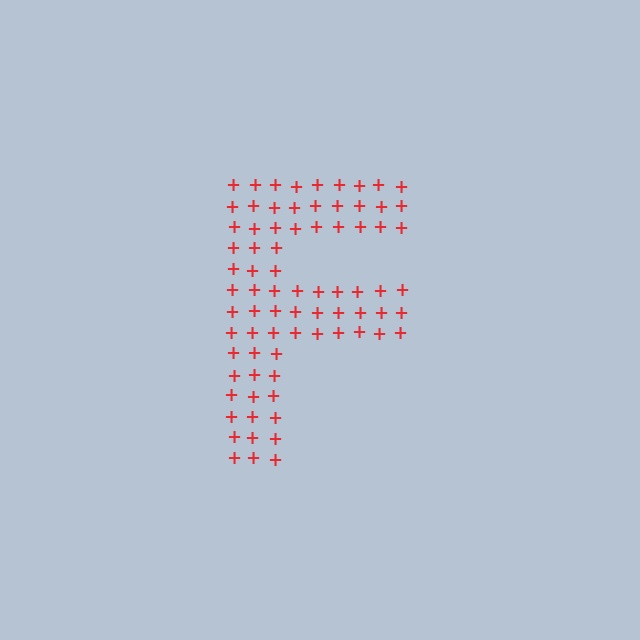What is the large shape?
The large shape is the letter F.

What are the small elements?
The small elements are plus signs.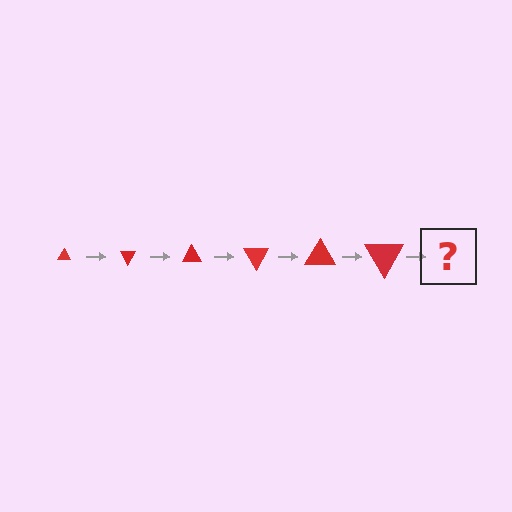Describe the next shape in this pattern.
It should be a triangle, larger than the previous one and rotated 360 degrees from the start.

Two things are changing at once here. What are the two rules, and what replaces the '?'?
The two rules are that the triangle grows larger each step and it rotates 60 degrees each step. The '?' should be a triangle, larger than the previous one and rotated 360 degrees from the start.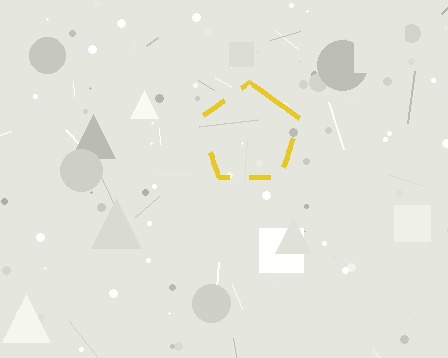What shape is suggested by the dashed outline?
The dashed outline suggests a pentagon.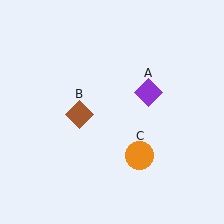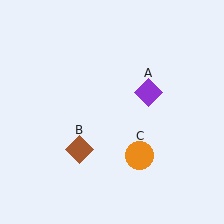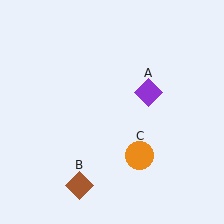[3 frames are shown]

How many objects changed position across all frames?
1 object changed position: brown diamond (object B).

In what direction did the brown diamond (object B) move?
The brown diamond (object B) moved down.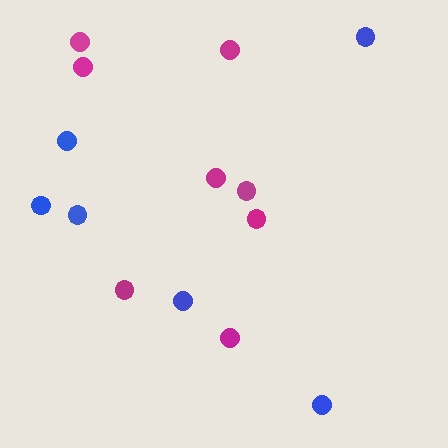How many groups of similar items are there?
There are 2 groups: one group of blue circles (6) and one group of magenta circles (8).